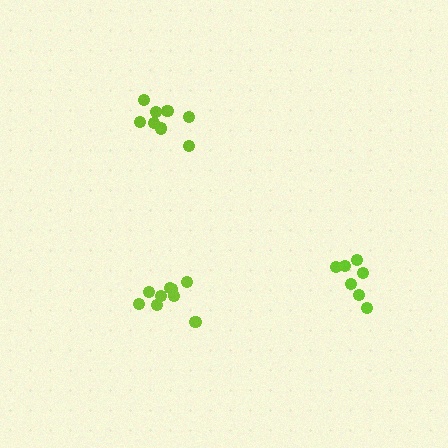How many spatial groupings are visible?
There are 3 spatial groupings.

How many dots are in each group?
Group 1: 9 dots, Group 2: 9 dots, Group 3: 7 dots (25 total).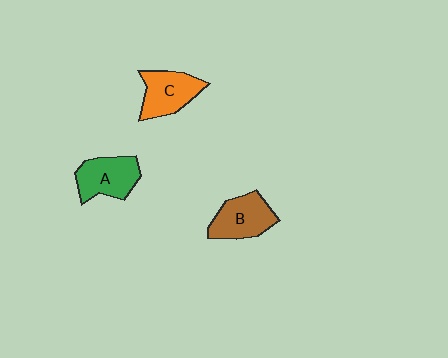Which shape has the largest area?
Shape A (green).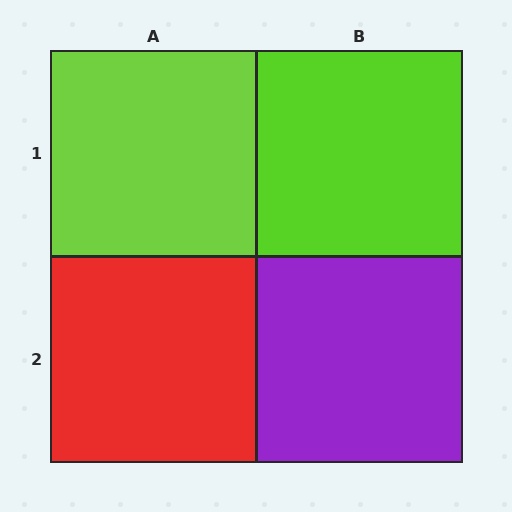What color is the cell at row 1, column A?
Lime.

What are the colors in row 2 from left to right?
Red, purple.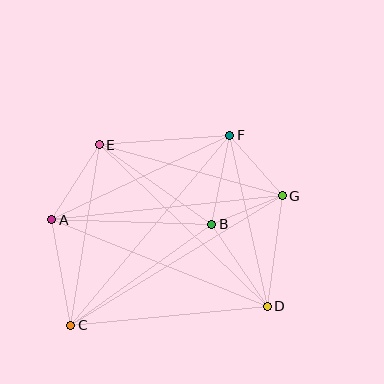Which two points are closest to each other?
Points B and G are closest to each other.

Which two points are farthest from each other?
Points C and G are farthest from each other.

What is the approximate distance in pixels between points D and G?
The distance between D and G is approximately 111 pixels.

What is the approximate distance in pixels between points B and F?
The distance between B and F is approximately 91 pixels.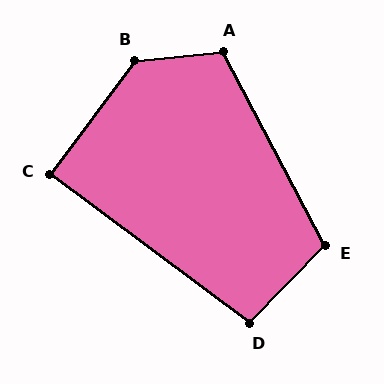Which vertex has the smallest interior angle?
C, at approximately 90 degrees.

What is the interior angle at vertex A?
Approximately 112 degrees (obtuse).